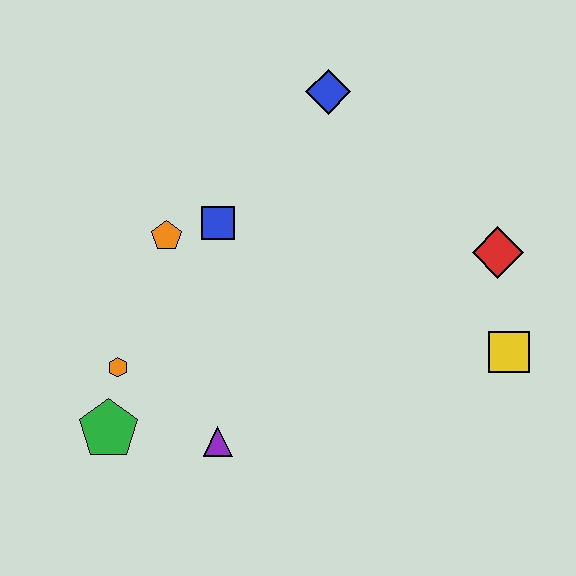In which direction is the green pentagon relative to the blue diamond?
The green pentagon is below the blue diamond.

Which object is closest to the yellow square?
The red diamond is closest to the yellow square.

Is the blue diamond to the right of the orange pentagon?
Yes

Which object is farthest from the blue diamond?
The green pentagon is farthest from the blue diamond.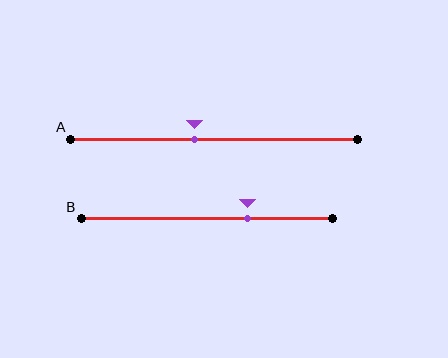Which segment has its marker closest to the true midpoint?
Segment A has its marker closest to the true midpoint.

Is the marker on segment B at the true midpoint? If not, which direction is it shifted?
No, the marker on segment B is shifted to the right by about 16% of the segment length.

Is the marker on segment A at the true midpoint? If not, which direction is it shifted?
No, the marker on segment A is shifted to the left by about 7% of the segment length.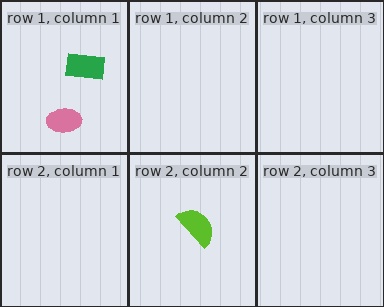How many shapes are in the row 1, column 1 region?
2.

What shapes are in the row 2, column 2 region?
The lime semicircle.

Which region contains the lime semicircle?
The row 2, column 2 region.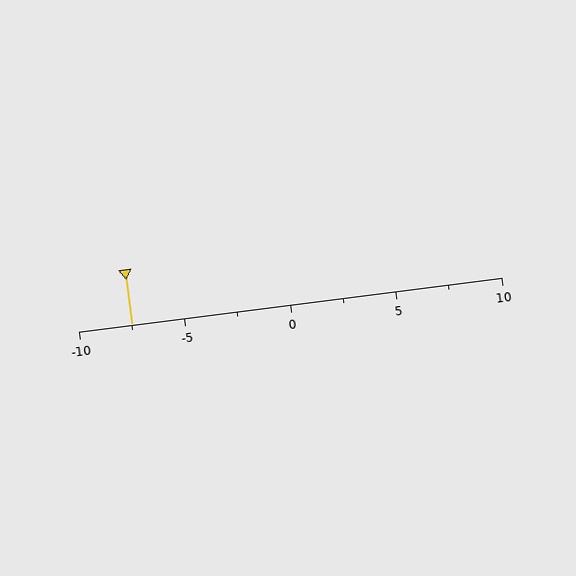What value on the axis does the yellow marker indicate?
The marker indicates approximately -7.5.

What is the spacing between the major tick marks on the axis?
The major ticks are spaced 5 apart.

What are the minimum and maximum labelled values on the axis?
The axis runs from -10 to 10.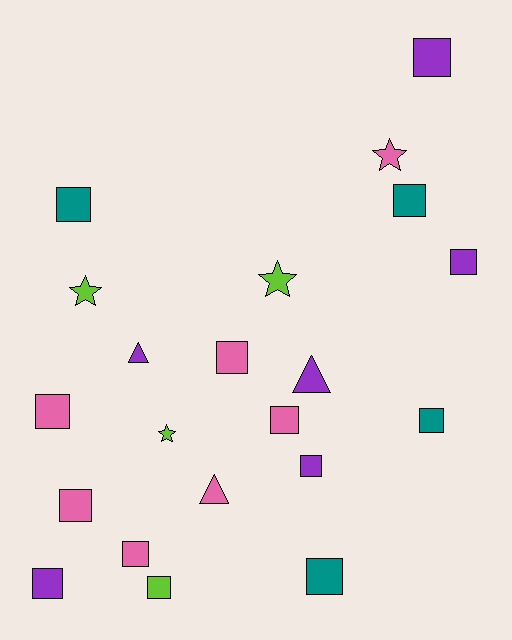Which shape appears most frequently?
Square, with 14 objects.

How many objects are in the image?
There are 21 objects.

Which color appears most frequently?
Pink, with 7 objects.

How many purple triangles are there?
There are 2 purple triangles.